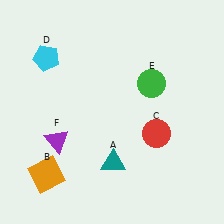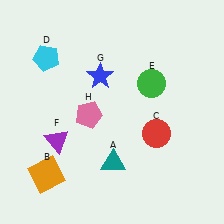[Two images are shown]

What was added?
A blue star (G), a pink pentagon (H) were added in Image 2.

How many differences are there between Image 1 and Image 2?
There are 2 differences between the two images.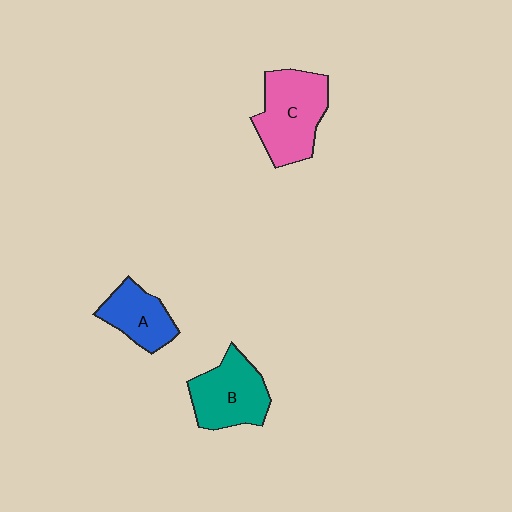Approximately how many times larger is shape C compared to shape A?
Approximately 1.6 times.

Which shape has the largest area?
Shape C (pink).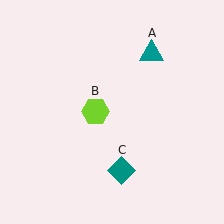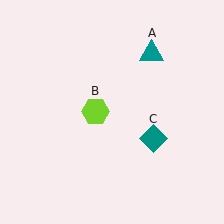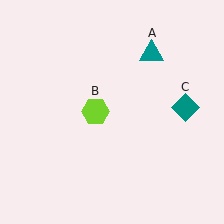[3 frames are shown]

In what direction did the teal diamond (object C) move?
The teal diamond (object C) moved up and to the right.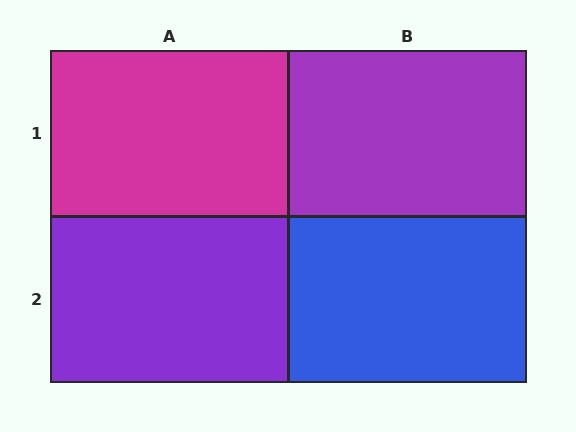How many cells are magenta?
1 cell is magenta.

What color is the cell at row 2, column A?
Purple.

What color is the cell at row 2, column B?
Blue.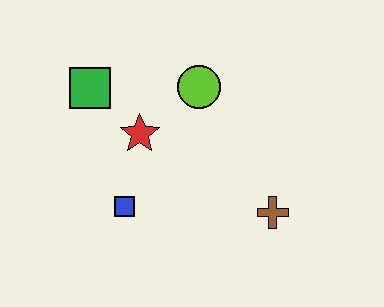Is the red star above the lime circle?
No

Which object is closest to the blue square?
The red star is closest to the blue square.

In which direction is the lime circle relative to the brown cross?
The lime circle is above the brown cross.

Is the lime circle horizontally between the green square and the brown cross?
Yes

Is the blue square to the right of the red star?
No